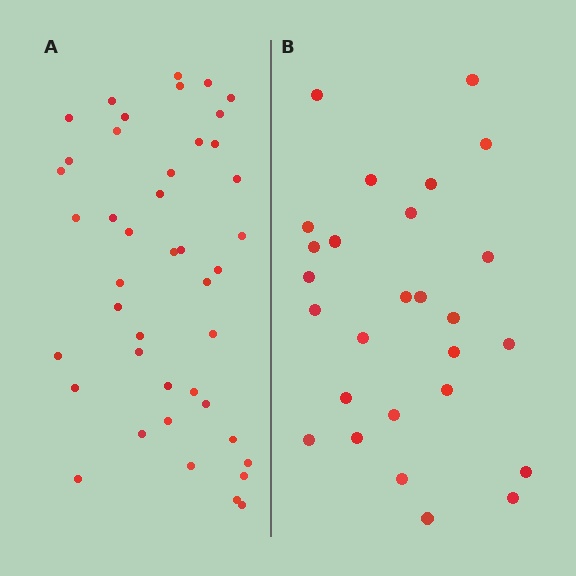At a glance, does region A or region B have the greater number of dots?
Region A (the left region) has more dots.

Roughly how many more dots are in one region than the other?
Region A has approximately 15 more dots than region B.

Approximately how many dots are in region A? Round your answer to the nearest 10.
About 40 dots. (The exact count is 43, which rounds to 40.)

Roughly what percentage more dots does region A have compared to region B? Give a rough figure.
About 60% more.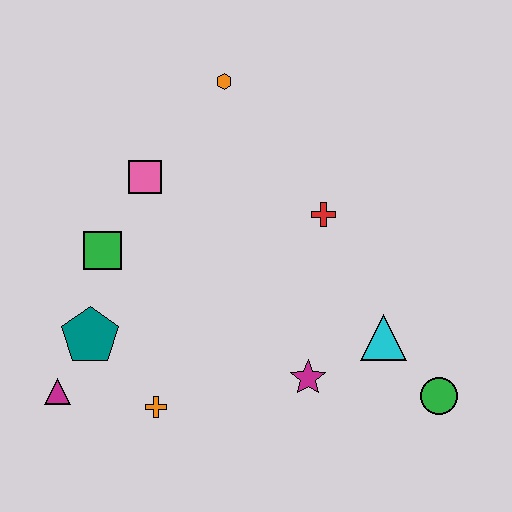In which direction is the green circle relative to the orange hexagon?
The green circle is below the orange hexagon.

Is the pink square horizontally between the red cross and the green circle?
No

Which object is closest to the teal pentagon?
The magenta triangle is closest to the teal pentagon.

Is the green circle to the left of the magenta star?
No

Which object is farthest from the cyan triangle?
The magenta triangle is farthest from the cyan triangle.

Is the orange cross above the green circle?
No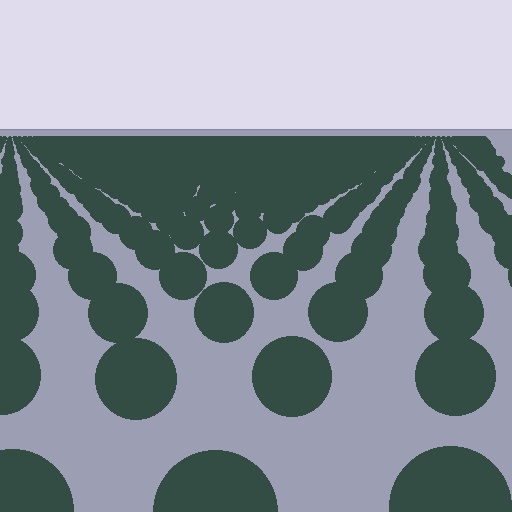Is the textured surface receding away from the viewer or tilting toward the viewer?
The surface is receding away from the viewer. Texture elements get smaller and denser toward the top.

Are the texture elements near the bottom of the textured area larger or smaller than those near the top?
Larger. Near the bottom, elements are closer to the viewer and appear at a bigger on-screen size.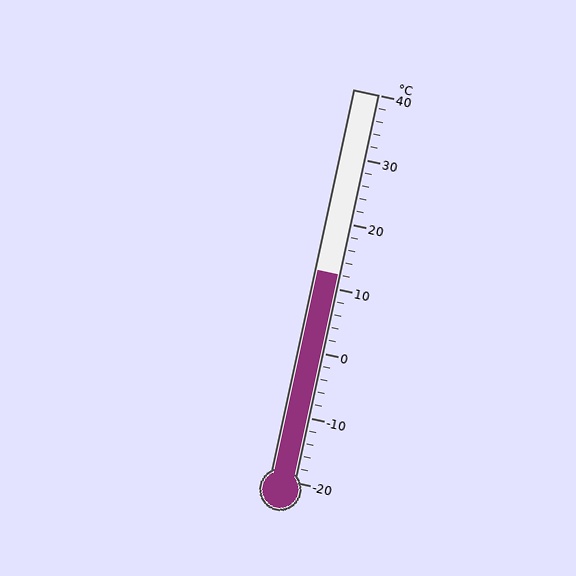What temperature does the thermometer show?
The thermometer shows approximately 12°C.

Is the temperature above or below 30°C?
The temperature is below 30°C.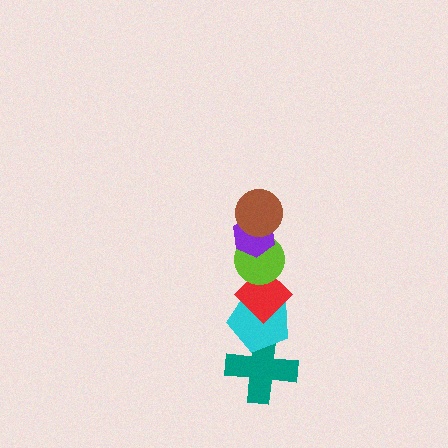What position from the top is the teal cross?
The teal cross is 6th from the top.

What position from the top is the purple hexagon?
The purple hexagon is 2nd from the top.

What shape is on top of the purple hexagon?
The brown circle is on top of the purple hexagon.